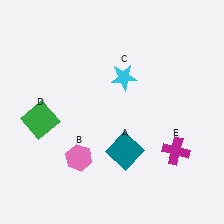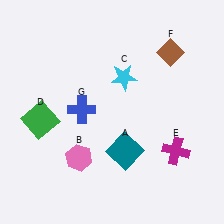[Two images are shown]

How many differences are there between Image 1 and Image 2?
There are 2 differences between the two images.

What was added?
A brown diamond (F), a blue cross (G) were added in Image 2.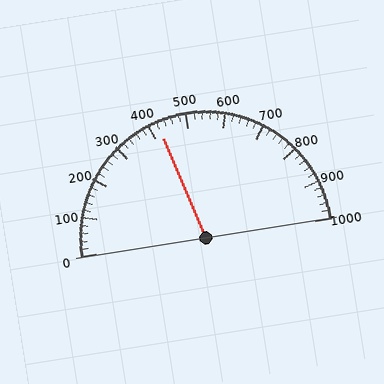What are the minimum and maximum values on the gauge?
The gauge ranges from 0 to 1000.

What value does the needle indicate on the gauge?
The needle indicates approximately 420.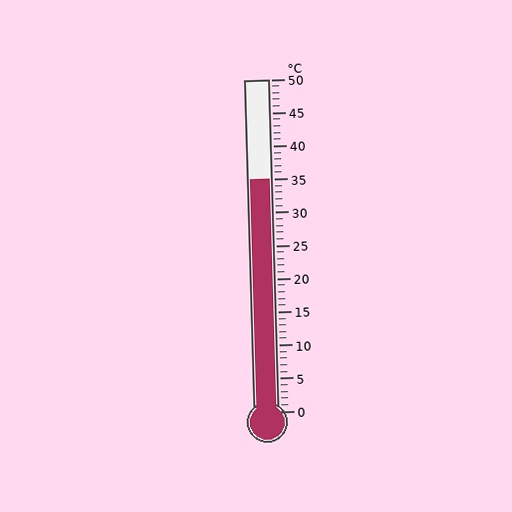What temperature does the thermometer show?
The thermometer shows approximately 35°C.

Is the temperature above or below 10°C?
The temperature is above 10°C.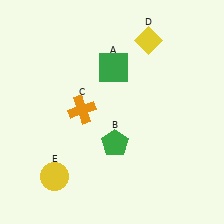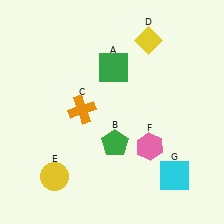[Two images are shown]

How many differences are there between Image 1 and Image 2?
There are 2 differences between the two images.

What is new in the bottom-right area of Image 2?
A pink hexagon (F) was added in the bottom-right area of Image 2.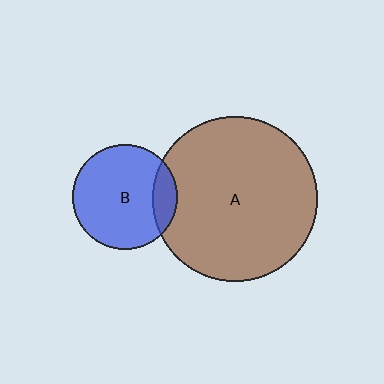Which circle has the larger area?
Circle A (brown).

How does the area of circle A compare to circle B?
Approximately 2.4 times.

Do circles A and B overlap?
Yes.